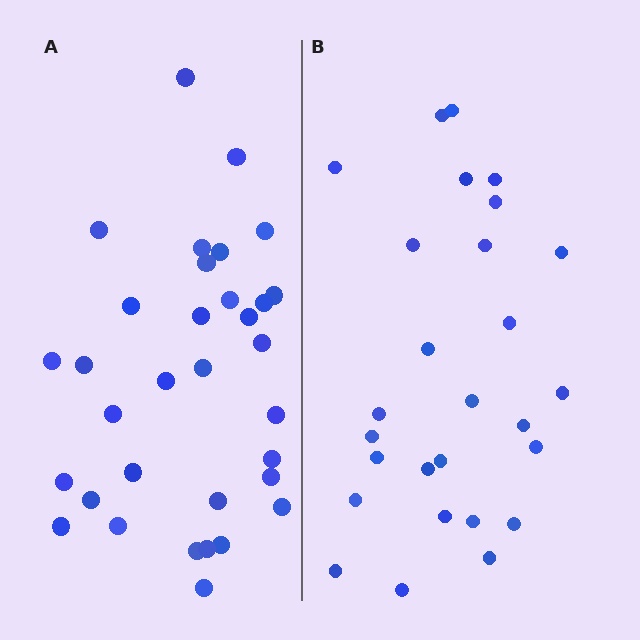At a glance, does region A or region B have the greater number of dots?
Region A (the left region) has more dots.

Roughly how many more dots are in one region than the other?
Region A has about 6 more dots than region B.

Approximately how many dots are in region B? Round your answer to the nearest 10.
About 30 dots. (The exact count is 27, which rounds to 30.)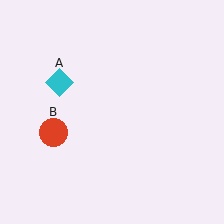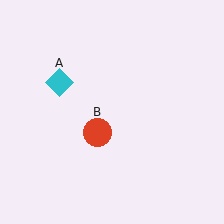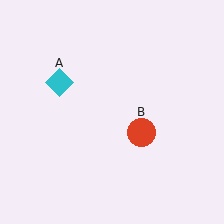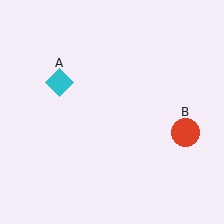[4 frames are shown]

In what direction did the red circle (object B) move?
The red circle (object B) moved right.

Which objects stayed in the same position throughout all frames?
Cyan diamond (object A) remained stationary.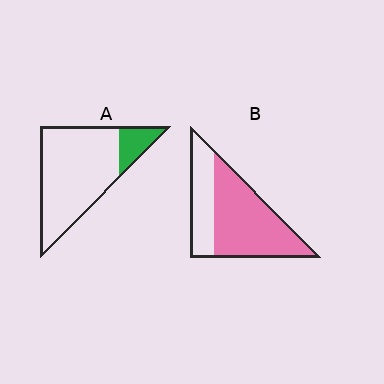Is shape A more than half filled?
No.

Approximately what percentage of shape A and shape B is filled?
A is approximately 15% and B is approximately 65%.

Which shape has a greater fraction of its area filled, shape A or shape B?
Shape B.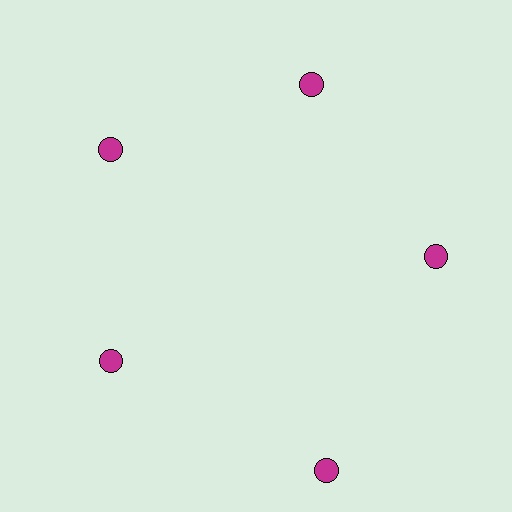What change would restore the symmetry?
The symmetry would be restored by moving it inward, back onto the ring so that all 5 circles sit at equal angles and equal distance from the center.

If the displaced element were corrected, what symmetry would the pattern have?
It would have 5-fold rotational symmetry — the pattern would map onto itself every 72 degrees.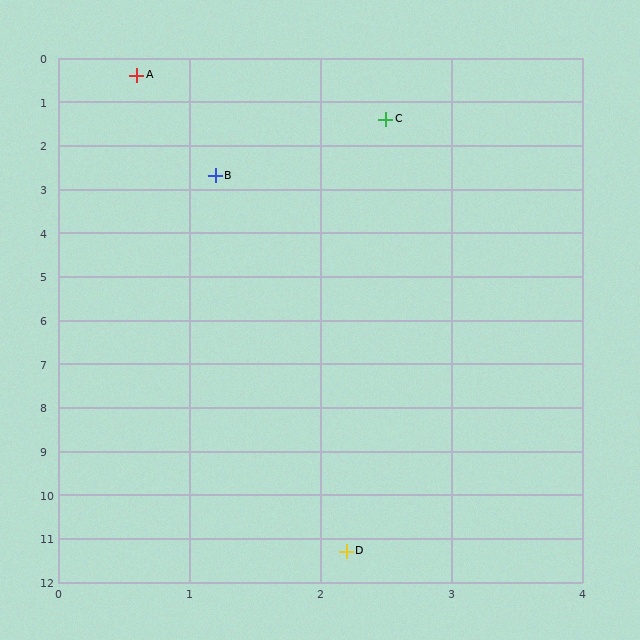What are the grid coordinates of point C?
Point C is at approximately (2.5, 1.4).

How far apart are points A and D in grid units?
Points A and D are about 11.0 grid units apart.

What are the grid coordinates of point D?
Point D is at approximately (2.2, 11.3).